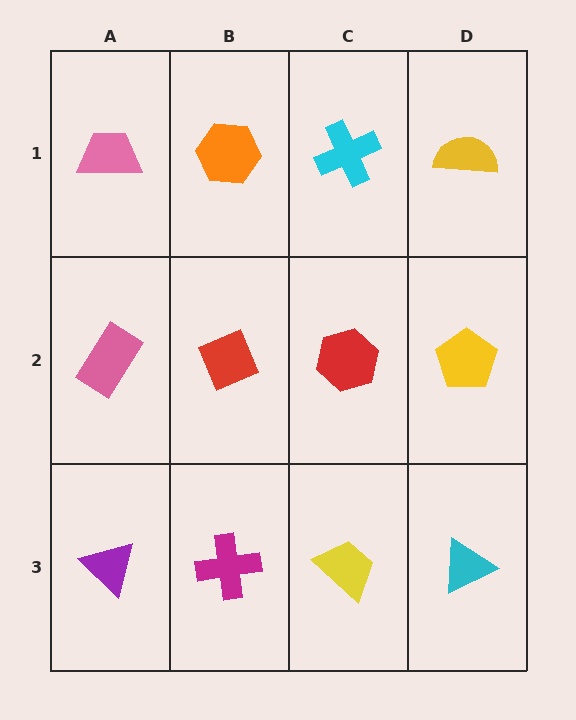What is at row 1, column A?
A pink trapezoid.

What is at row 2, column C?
A red hexagon.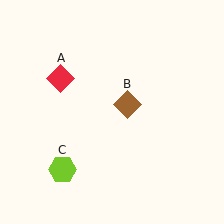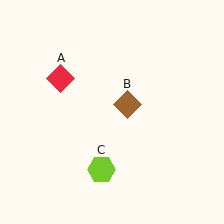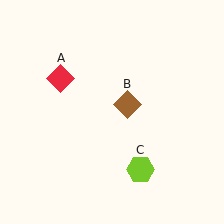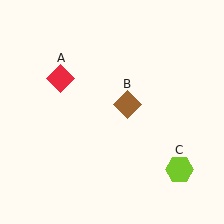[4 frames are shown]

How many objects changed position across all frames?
1 object changed position: lime hexagon (object C).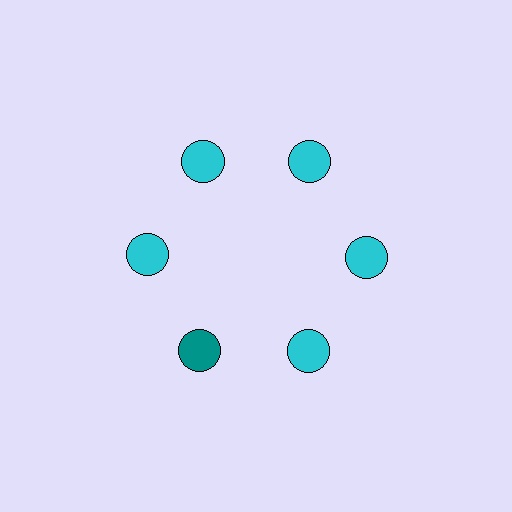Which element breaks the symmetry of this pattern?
The teal circle at roughly the 7 o'clock position breaks the symmetry. All other shapes are cyan circles.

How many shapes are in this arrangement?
There are 6 shapes arranged in a ring pattern.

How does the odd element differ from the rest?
It has a different color: teal instead of cyan.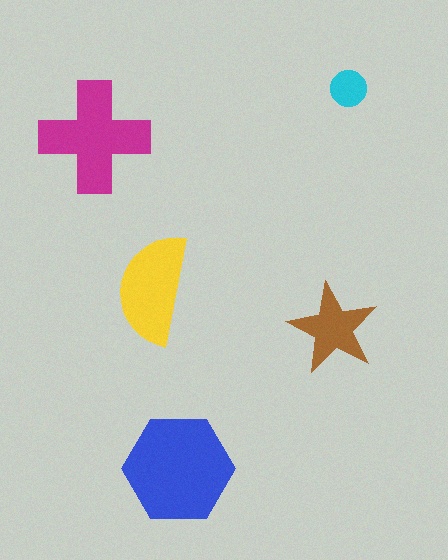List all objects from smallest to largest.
The cyan circle, the brown star, the yellow semicircle, the magenta cross, the blue hexagon.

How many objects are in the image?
There are 5 objects in the image.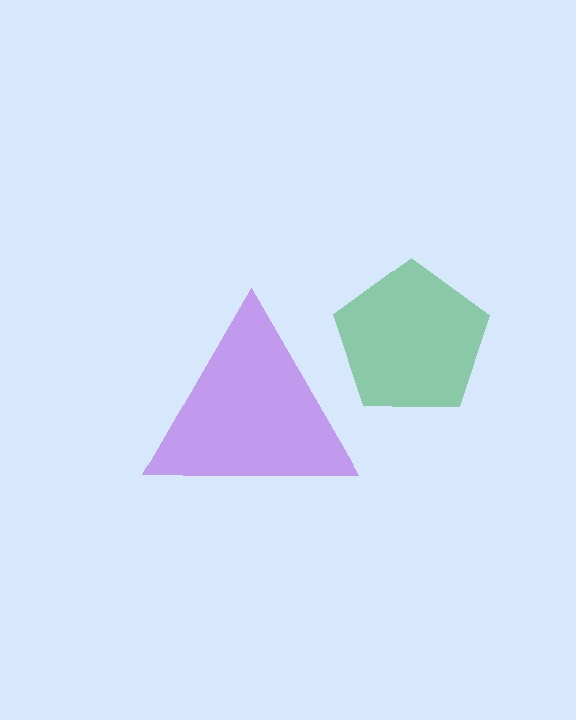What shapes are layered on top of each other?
The layered shapes are: a green pentagon, a purple triangle.